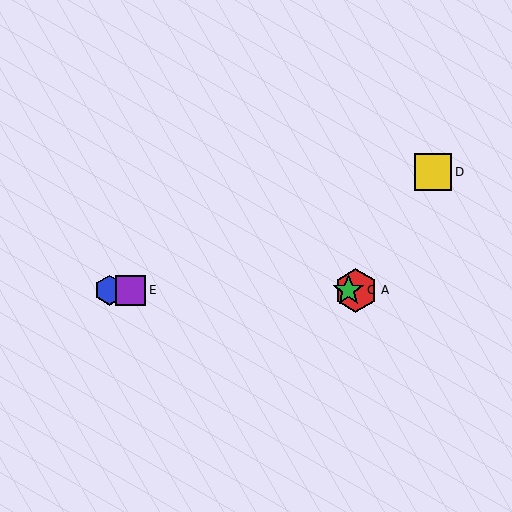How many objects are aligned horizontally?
4 objects (A, B, C, E) are aligned horizontally.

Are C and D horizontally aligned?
No, C is at y≈290 and D is at y≈172.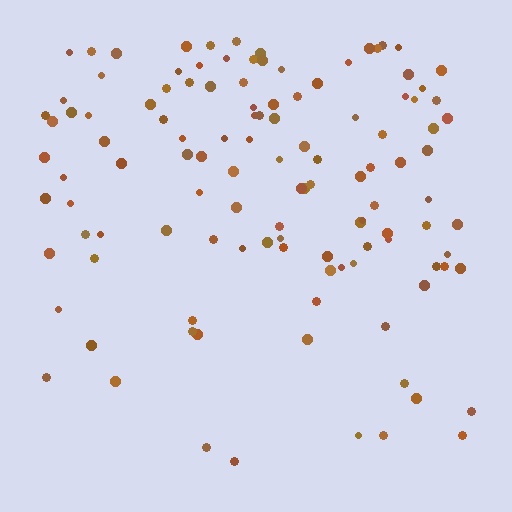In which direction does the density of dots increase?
From bottom to top, with the top side densest.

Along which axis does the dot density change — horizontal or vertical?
Vertical.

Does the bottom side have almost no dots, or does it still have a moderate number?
Still a moderate number, just noticeably fewer than the top.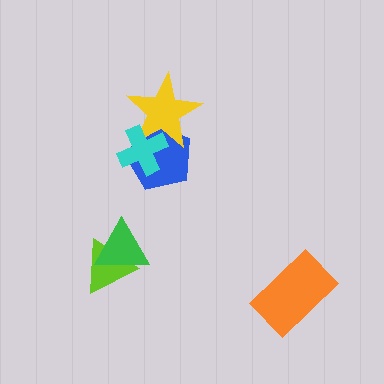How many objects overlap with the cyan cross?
2 objects overlap with the cyan cross.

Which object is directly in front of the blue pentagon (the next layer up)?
The yellow star is directly in front of the blue pentagon.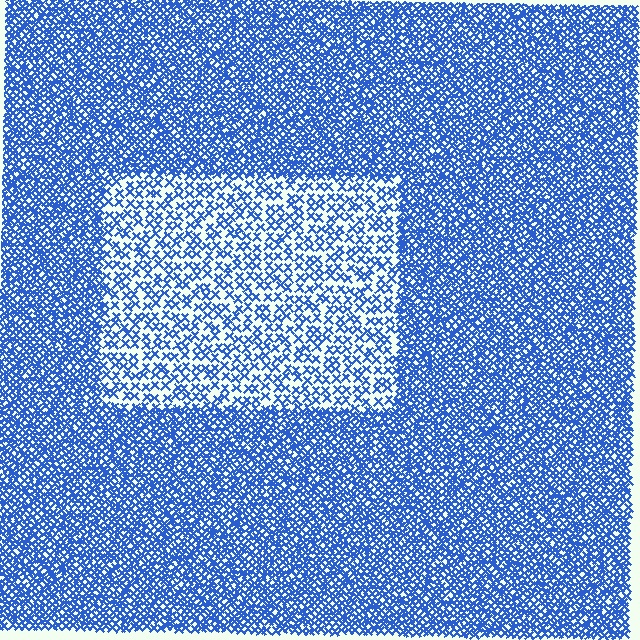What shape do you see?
I see a rectangle.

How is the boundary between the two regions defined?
The boundary is defined by a change in element density (approximately 2.2x ratio). All elements are the same color, size, and shape.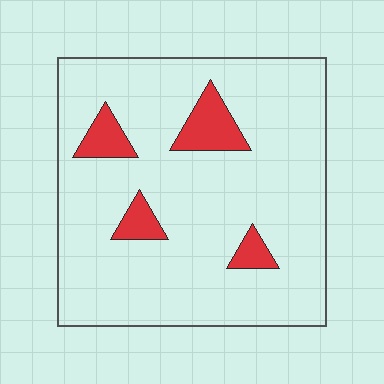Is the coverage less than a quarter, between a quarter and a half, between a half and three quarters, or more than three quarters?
Less than a quarter.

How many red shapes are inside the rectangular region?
4.